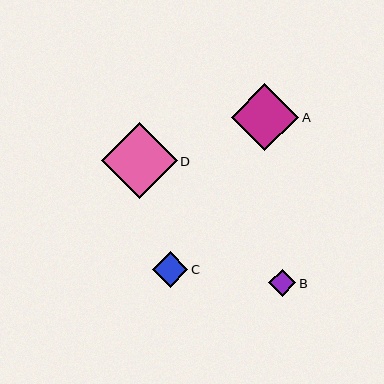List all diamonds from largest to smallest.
From largest to smallest: D, A, C, B.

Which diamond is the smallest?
Diamond B is the smallest with a size of approximately 27 pixels.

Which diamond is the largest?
Diamond D is the largest with a size of approximately 76 pixels.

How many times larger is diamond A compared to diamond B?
Diamond A is approximately 2.5 times the size of diamond B.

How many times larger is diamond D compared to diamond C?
Diamond D is approximately 2.1 times the size of diamond C.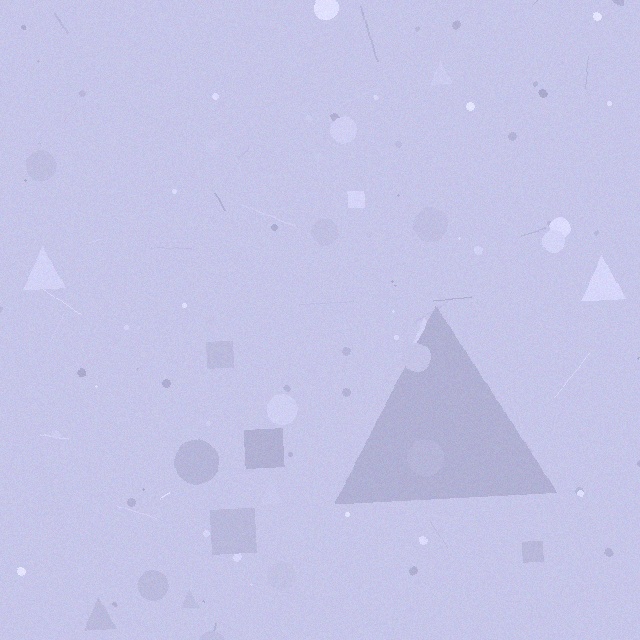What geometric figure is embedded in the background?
A triangle is embedded in the background.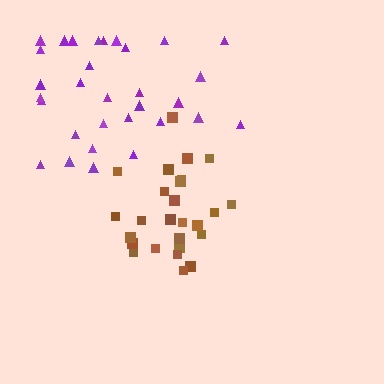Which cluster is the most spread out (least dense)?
Purple.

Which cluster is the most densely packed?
Brown.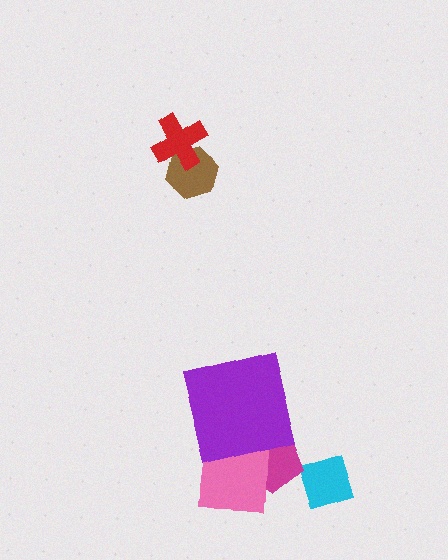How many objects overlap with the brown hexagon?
1 object overlaps with the brown hexagon.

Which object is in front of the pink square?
The purple square is in front of the pink square.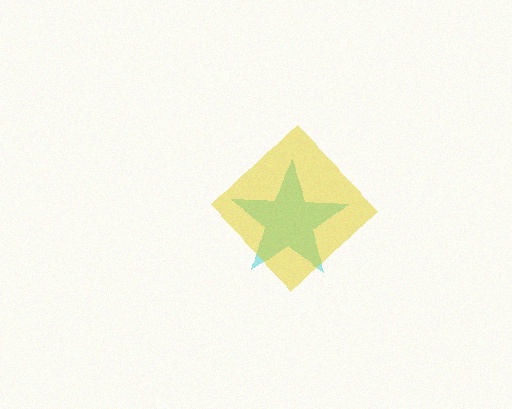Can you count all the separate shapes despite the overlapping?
Yes, there are 2 separate shapes.